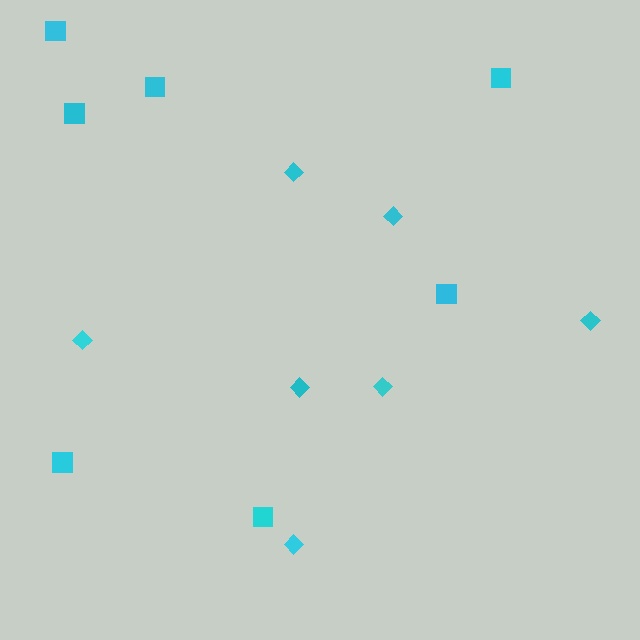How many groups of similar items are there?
There are 2 groups: one group of squares (7) and one group of diamonds (7).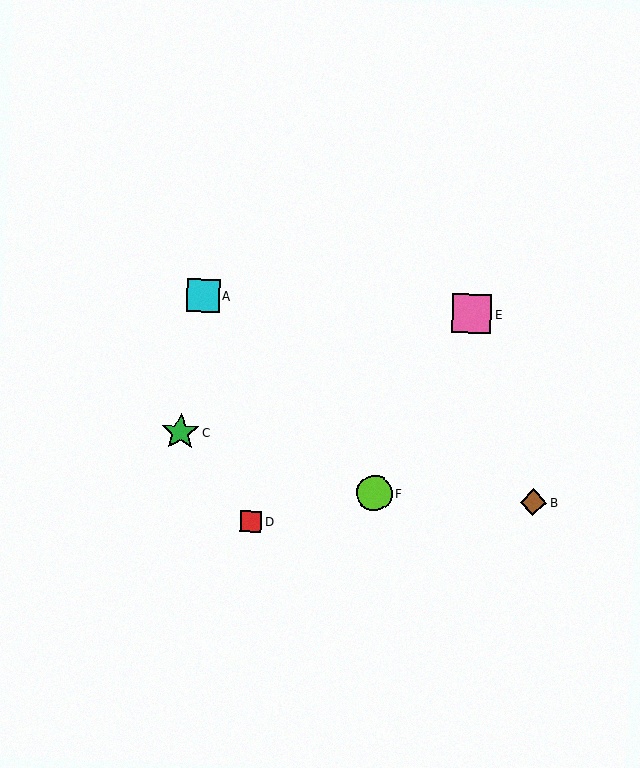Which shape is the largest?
The pink square (labeled E) is the largest.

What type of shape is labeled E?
Shape E is a pink square.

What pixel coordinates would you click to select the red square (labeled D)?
Click at (251, 521) to select the red square D.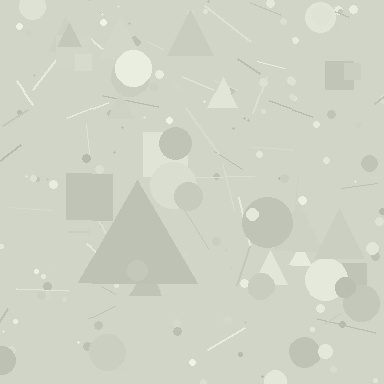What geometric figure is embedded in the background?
A triangle is embedded in the background.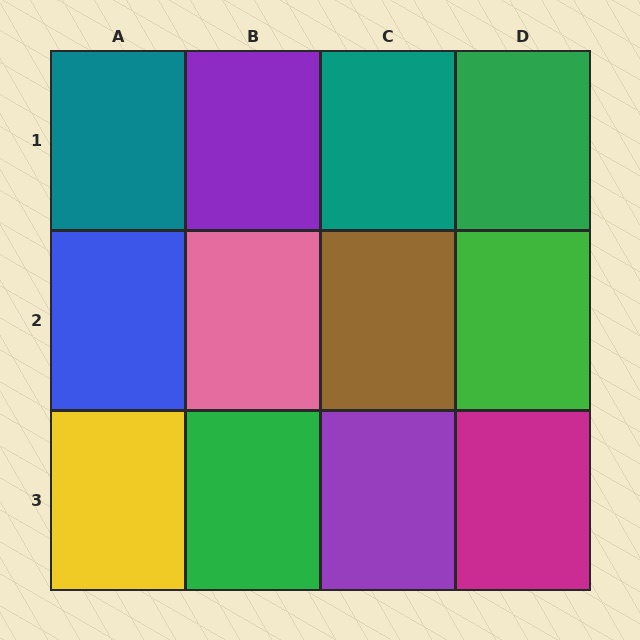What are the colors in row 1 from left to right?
Teal, purple, teal, green.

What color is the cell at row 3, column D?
Magenta.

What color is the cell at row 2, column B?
Pink.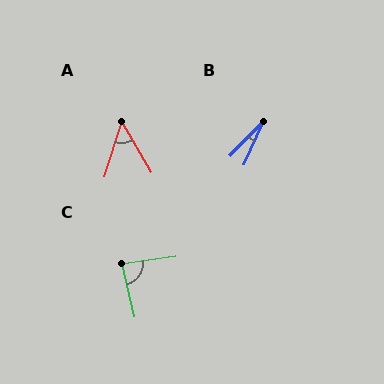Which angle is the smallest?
B, at approximately 19 degrees.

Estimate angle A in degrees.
Approximately 48 degrees.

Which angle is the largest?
C, at approximately 84 degrees.